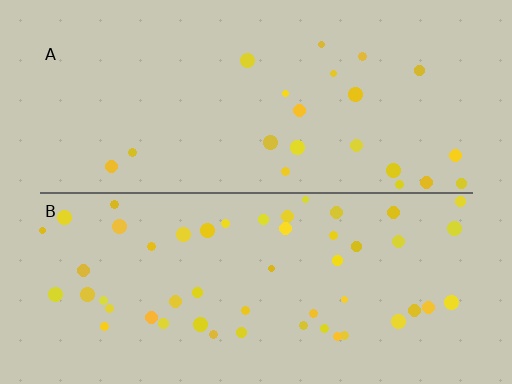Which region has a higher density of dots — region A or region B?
B (the bottom).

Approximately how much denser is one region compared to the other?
Approximately 2.3× — region B over region A.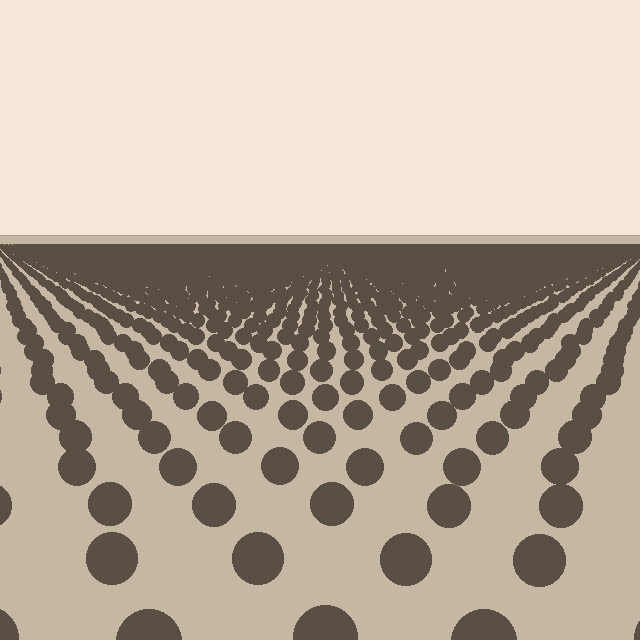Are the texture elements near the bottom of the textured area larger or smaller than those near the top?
Larger. Near the bottom, elements are closer to the viewer and appear at a bigger on-screen size.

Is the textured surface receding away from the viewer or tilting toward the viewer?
The surface is receding away from the viewer. Texture elements get smaller and denser toward the top.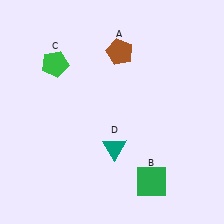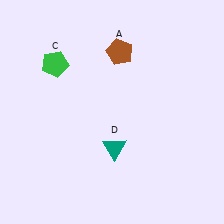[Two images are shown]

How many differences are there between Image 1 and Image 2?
There is 1 difference between the two images.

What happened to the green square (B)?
The green square (B) was removed in Image 2. It was in the bottom-right area of Image 1.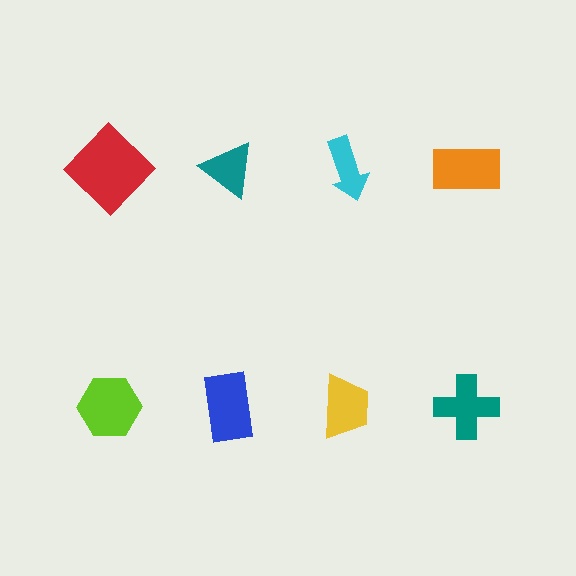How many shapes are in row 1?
4 shapes.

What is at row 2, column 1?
A lime hexagon.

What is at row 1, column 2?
A teal triangle.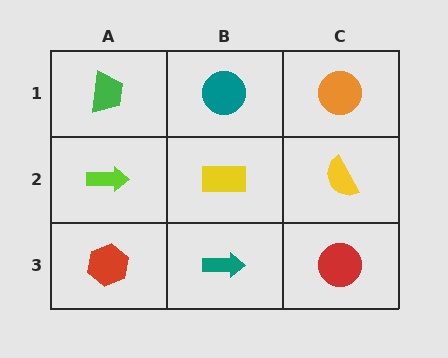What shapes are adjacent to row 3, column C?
A yellow semicircle (row 2, column C), a teal arrow (row 3, column B).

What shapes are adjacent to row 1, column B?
A yellow rectangle (row 2, column B), a green trapezoid (row 1, column A), an orange circle (row 1, column C).